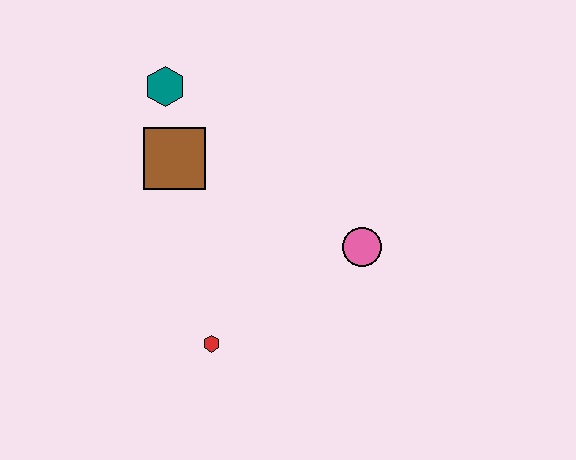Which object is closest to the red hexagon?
The pink circle is closest to the red hexagon.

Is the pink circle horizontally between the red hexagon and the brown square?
No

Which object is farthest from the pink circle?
The teal hexagon is farthest from the pink circle.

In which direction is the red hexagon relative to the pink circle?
The red hexagon is to the left of the pink circle.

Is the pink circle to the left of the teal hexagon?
No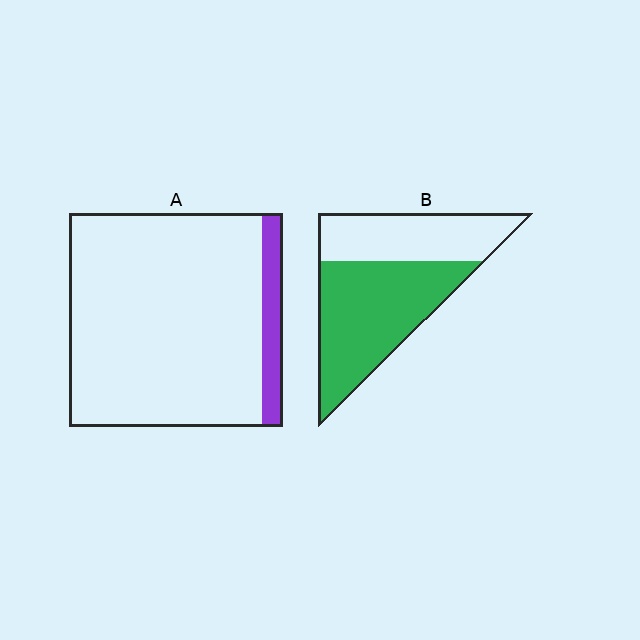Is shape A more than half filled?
No.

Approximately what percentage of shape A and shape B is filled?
A is approximately 10% and B is approximately 60%.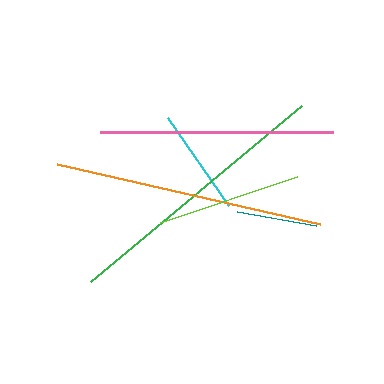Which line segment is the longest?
The green line is the longest at approximately 274 pixels.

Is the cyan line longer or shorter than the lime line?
The lime line is longer than the cyan line.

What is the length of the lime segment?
The lime segment is approximately 145 pixels long.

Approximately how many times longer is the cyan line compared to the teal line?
The cyan line is approximately 1.3 times the length of the teal line.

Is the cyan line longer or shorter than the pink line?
The pink line is longer than the cyan line.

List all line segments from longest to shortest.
From longest to shortest: green, orange, pink, lime, cyan, teal.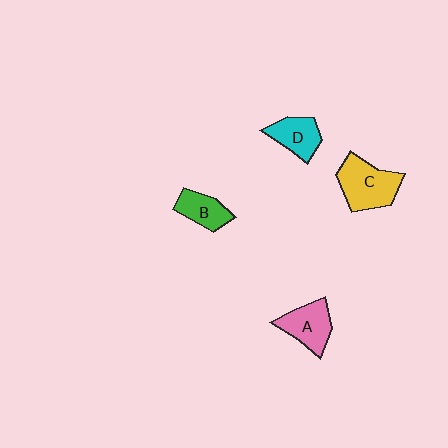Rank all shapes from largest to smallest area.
From largest to smallest: C (yellow), A (pink), D (cyan), B (green).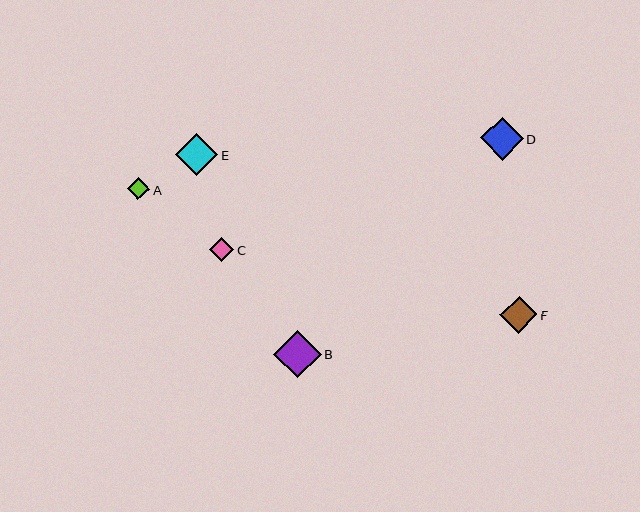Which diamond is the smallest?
Diamond A is the smallest with a size of approximately 22 pixels.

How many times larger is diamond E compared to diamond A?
Diamond E is approximately 1.9 times the size of diamond A.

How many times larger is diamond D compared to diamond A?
Diamond D is approximately 1.9 times the size of diamond A.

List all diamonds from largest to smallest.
From largest to smallest: B, D, E, F, C, A.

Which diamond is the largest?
Diamond B is the largest with a size of approximately 48 pixels.